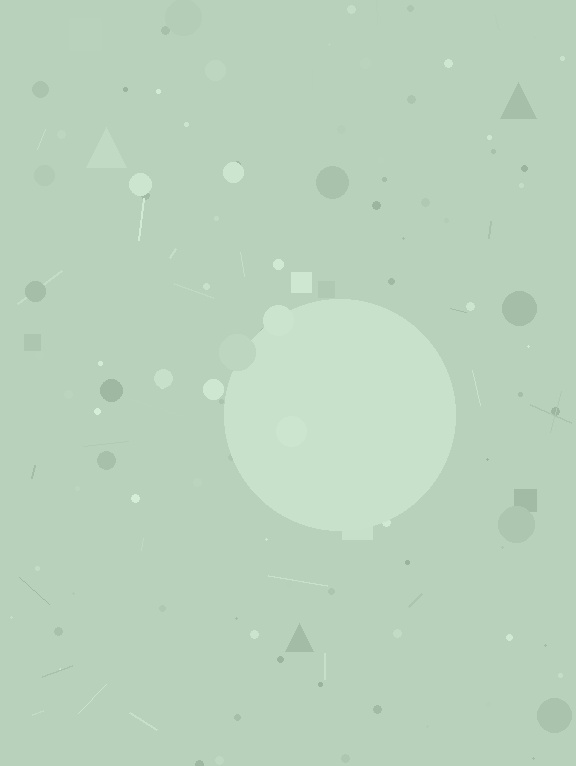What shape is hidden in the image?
A circle is hidden in the image.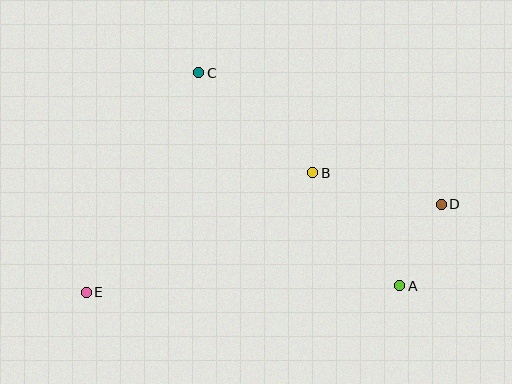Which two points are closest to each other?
Points A and D are closest to each other.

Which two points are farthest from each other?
Points D and E are farthest from each other.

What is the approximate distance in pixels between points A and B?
The distance between A and B is approximately 143 pixels.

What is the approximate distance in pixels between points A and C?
The distance between A and C is approximately 293 pixels.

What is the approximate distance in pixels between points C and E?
The distance between C and E is approximately 246 pixels.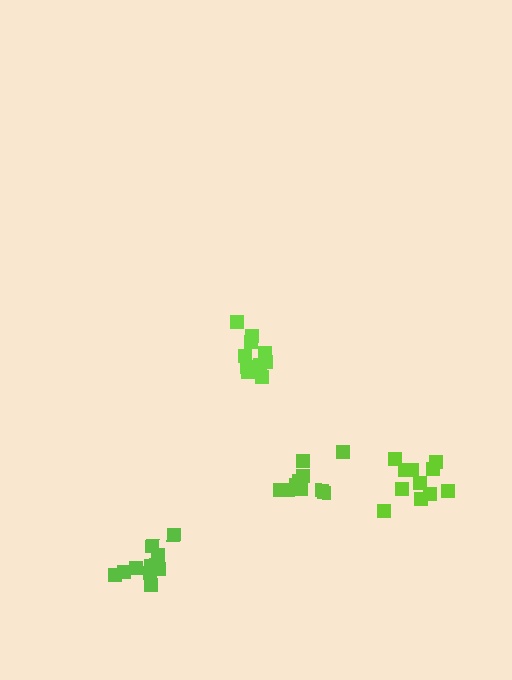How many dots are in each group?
Group 1: 11 dots, Group 2: 10 dots, Group 3: 11 dots, Group 4: 11 dots (43 total).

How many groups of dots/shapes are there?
There are 4 groups.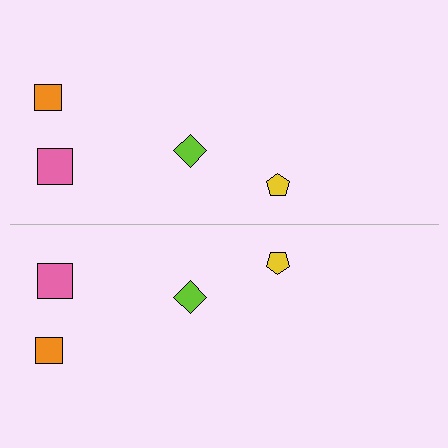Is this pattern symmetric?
Yes, this pattern has bilateral (reflection) symmetry.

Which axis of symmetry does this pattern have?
The pattern has a horizontal axis of symmetry running through the center of the image.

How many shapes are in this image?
There are 8 shapes in this image.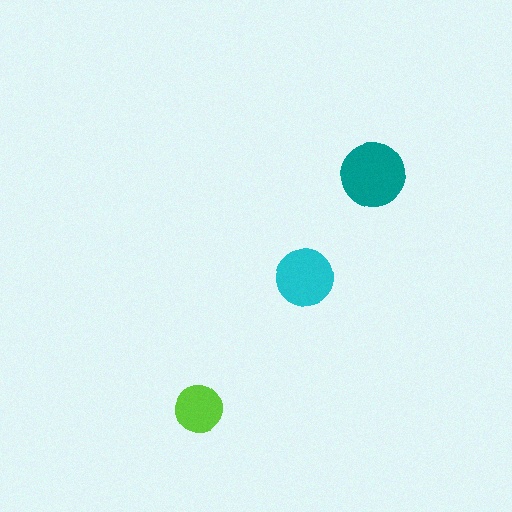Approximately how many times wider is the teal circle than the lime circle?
About 1.5 times wider.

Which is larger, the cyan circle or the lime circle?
The cyan one.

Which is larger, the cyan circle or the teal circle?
The teal one.